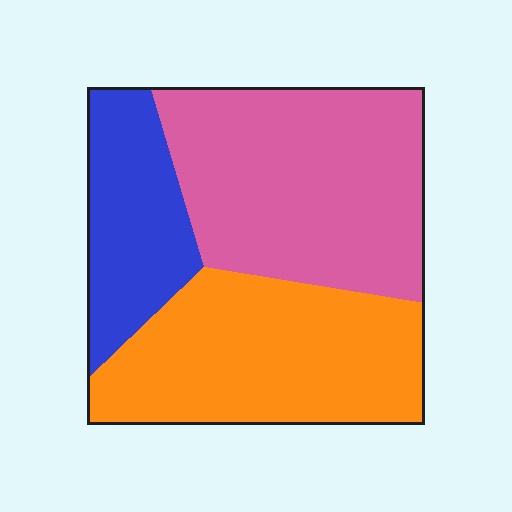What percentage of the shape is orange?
Orange covers around 40% of the shape.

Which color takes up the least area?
Blue, at roughly 20%.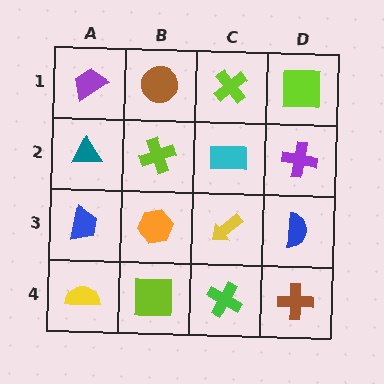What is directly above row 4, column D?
A blue semicircle.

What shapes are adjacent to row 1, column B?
A lime cross (row 2, column B), a purple trapezoid (row 1, column A), a lime cross (row 1, column C).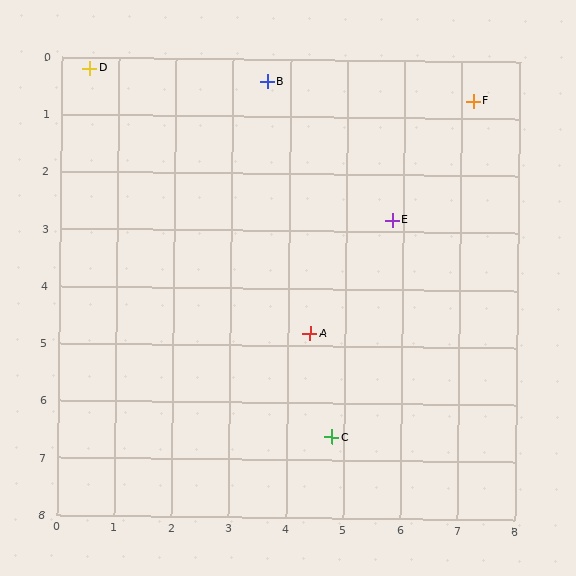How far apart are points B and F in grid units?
Points B and F are about 3.6 grid units apart.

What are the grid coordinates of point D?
Point D is at approximately (0.5, 0.2).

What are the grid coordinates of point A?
Point A is at approximately (4.4, 4.8).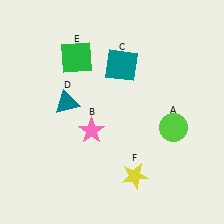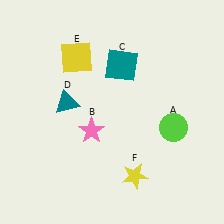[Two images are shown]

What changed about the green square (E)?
In Image 1, E is green. In Image 2, it changed to yellow.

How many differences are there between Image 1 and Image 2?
There is 1 difference between the two images.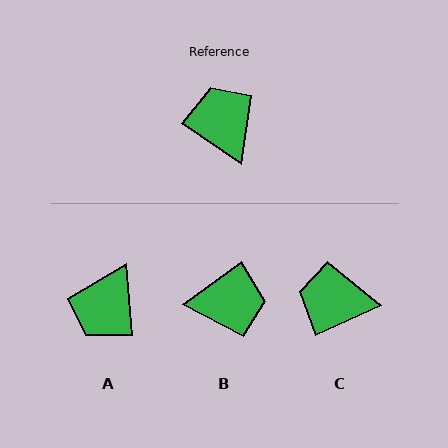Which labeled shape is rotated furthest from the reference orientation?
A, about 129 degrees away.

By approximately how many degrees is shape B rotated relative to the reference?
Approximately 110 degrees clockwise.